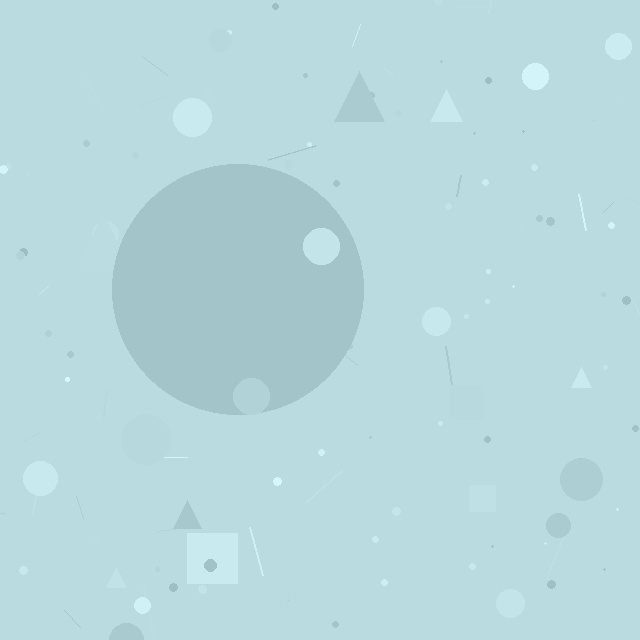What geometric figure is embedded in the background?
A circle is embedded in the background.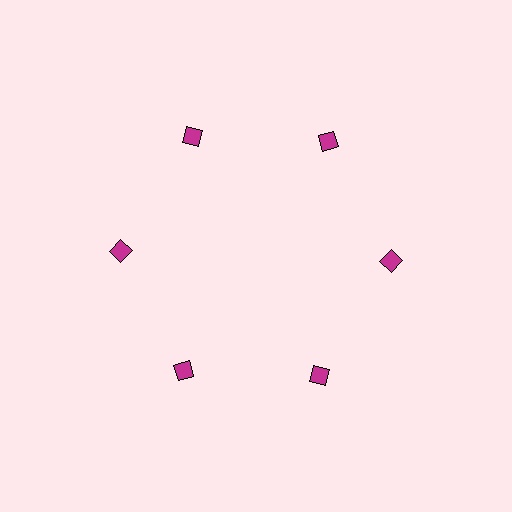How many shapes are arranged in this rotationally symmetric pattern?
There are 6 shapes, arranged in 6 groups of 1.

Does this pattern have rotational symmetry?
Yes, this pattern has 6-fold rotational symmetry. It looks the same after rotating 60 degrees around the center.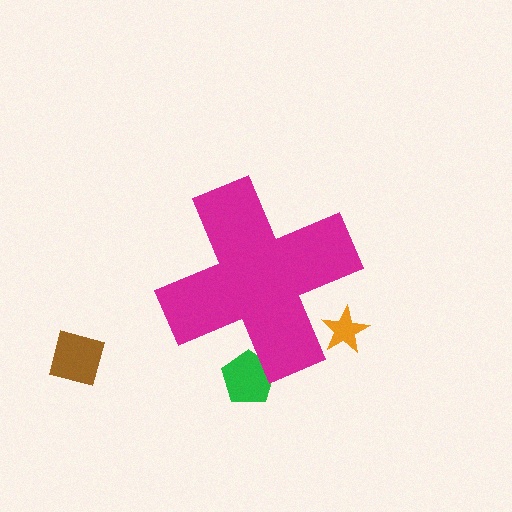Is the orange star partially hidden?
Yes, the orange star is partially hidden behind the magenta cross.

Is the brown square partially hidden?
No, the brown square is fully visible.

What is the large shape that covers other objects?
A magenta cross.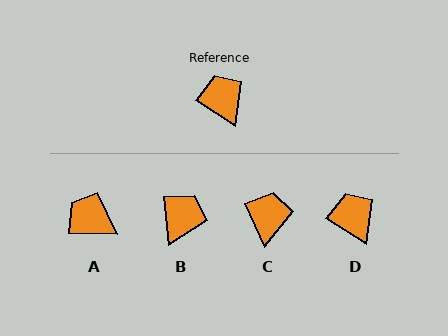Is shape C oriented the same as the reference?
No, it is off by about 32 degrees.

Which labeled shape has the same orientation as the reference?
D.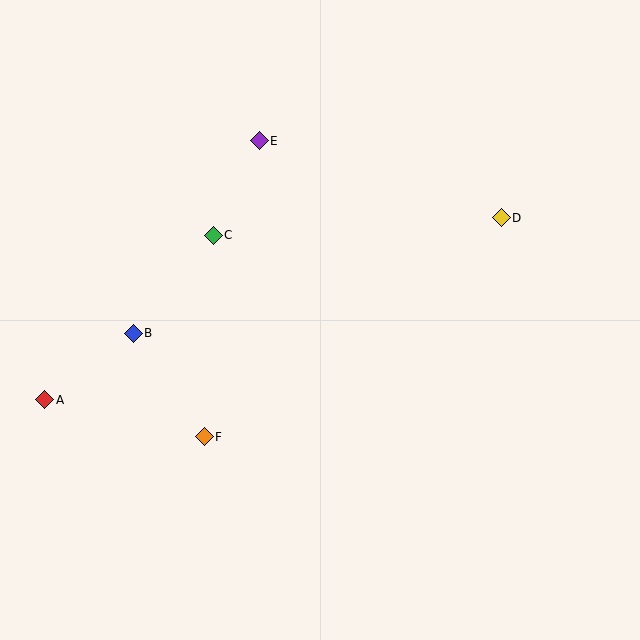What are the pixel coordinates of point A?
Point A is at (45, 400).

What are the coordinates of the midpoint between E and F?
The midpoint between E and F is at (232, 289).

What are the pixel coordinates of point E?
Point E is at (259, 141).